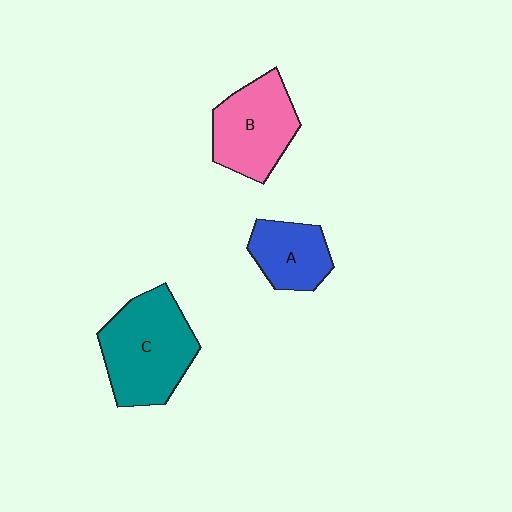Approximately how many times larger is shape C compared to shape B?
Approximately 1.3 times.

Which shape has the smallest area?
Shape A (blue).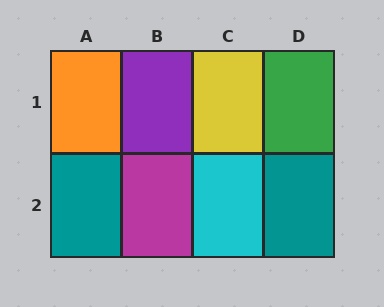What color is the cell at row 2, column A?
Teal.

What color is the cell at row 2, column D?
Teal.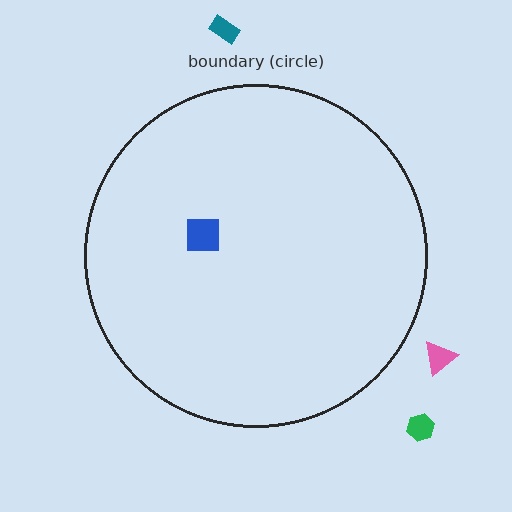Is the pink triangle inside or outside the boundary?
Outside.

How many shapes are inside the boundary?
1 inside, 3 outside.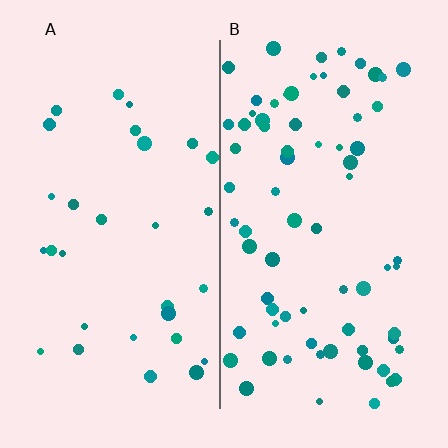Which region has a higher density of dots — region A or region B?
B (the right).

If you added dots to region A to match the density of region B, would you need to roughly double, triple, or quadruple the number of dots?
Approximately double.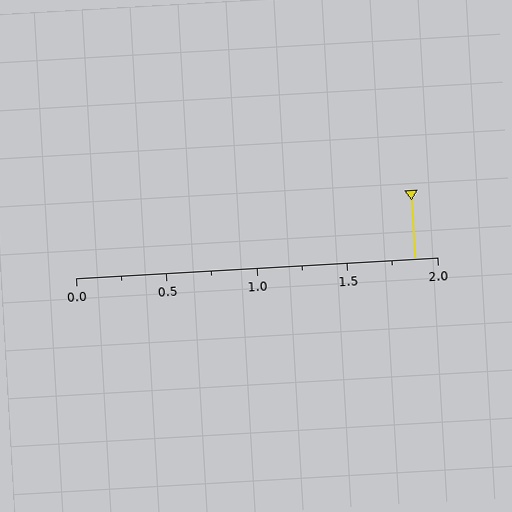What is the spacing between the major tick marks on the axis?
The major ticks are spaced 0.5 apart.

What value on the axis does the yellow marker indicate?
The marker indicates approximately 1.88.